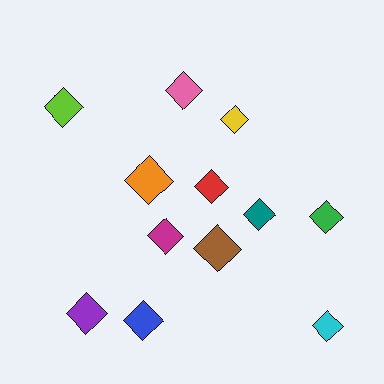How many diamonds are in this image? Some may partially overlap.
There are 12 diamonds.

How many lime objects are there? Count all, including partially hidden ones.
There is 1 lime object.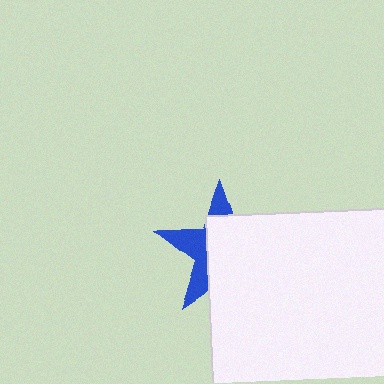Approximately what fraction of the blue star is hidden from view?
Roughly 65% of the blue star is hidden behind the white square.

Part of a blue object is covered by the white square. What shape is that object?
It is a star.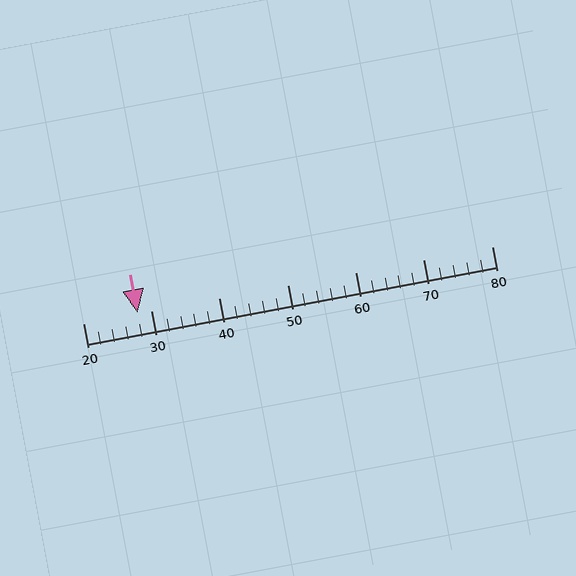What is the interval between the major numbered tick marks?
The major tick marks are spaced 10 units apart.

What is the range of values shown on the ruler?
The ruler shows values from 20 to 80.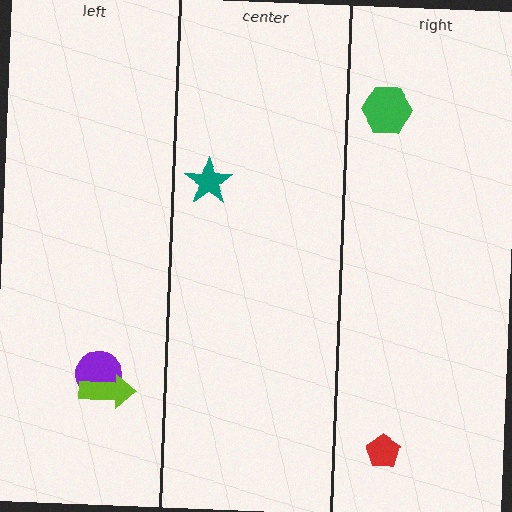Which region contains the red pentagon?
The right region.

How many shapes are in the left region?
2.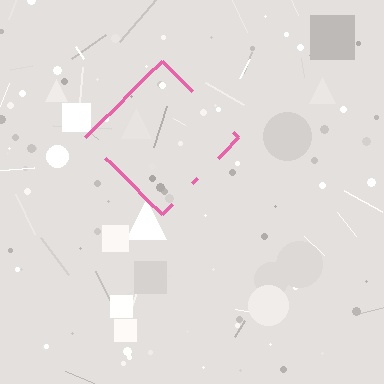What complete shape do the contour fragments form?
The contour fragments form a diamond.